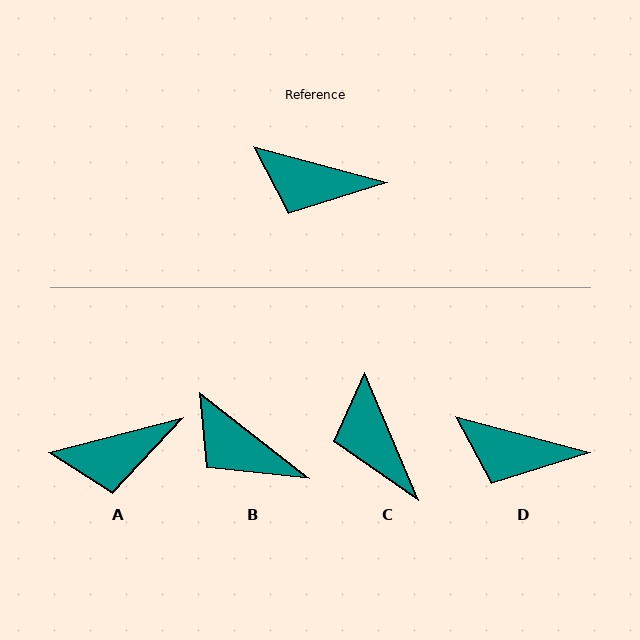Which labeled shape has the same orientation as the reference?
D.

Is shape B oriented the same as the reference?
No, it is off by about 23 degrees.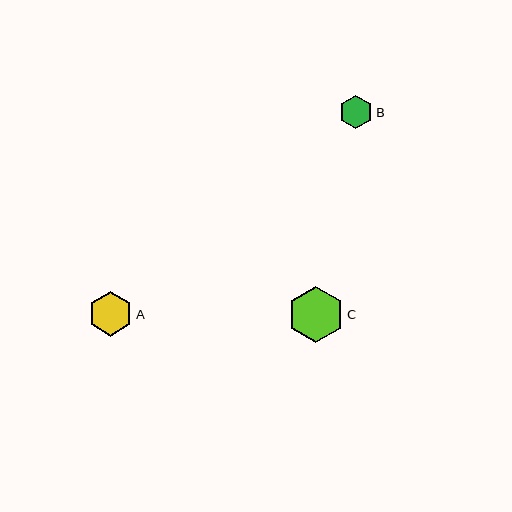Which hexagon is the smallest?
Hexagon B is the smallest with a size of approximately 33 pixels.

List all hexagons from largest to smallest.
From largest to smallest: C, A, B.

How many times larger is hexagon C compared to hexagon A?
Hexagon C is approximately 1.3 times the size of hexagon A.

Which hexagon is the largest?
Hexagon C is the largest with a size of approximately 56 pixels.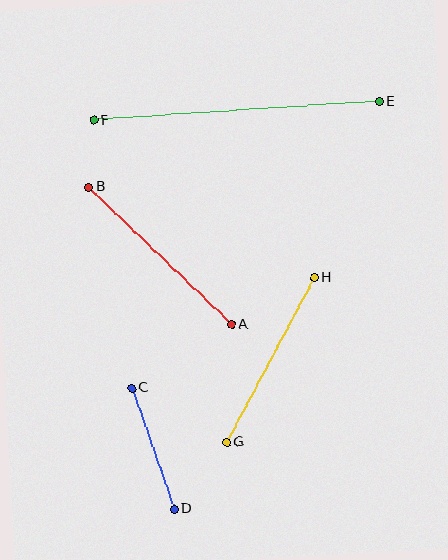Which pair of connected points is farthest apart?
Points E and F are farthest apart.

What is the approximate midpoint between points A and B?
The midpoint is at approximately (160, 256) pixels.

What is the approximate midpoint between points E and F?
The midpoint is at approximately (237, 111) pixels.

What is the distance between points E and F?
The distance is approximately 286 pixels.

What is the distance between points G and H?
The distance is approximately 187 pixels.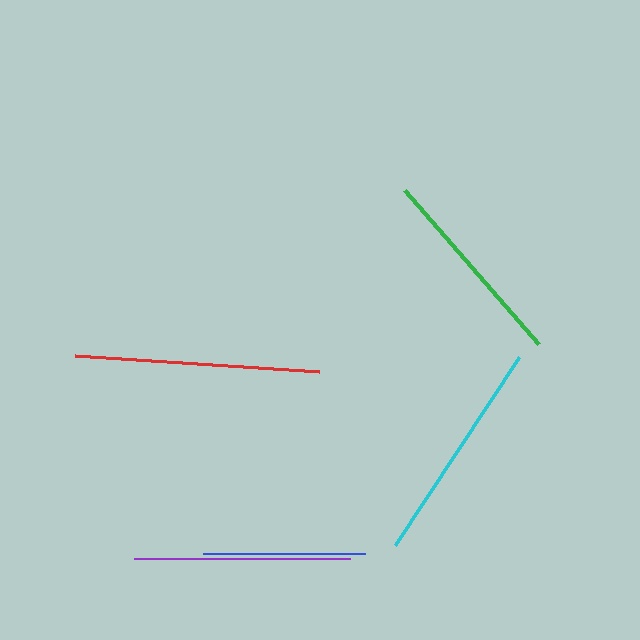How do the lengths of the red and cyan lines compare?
The red and cyan lines are approximately the same length.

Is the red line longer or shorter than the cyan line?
The red line is longer than the cyan line.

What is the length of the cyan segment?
The cyan segment is approximately 226 pixels long.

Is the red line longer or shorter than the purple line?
The red line is longer than the purple line.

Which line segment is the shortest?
The blue line is the shortest at approximately 162 pixels.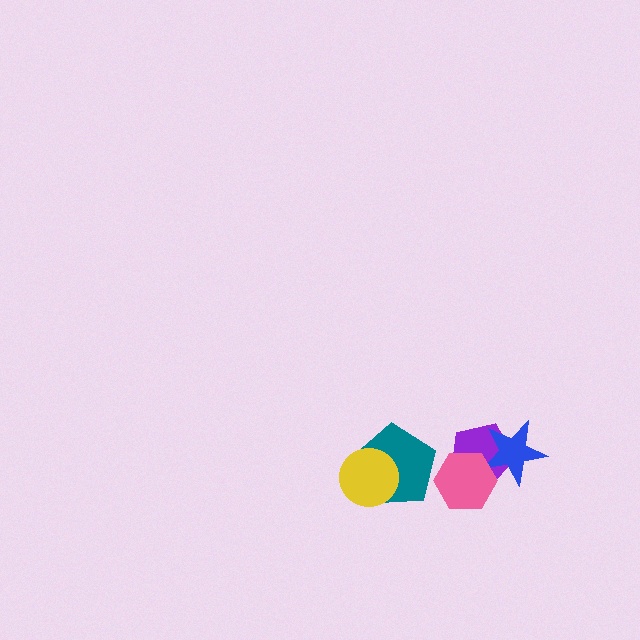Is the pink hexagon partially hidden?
No, no other shape covers it.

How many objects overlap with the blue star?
2 objects overlap with the blue star.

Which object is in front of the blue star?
The pink hexagon is in front of the blue star.